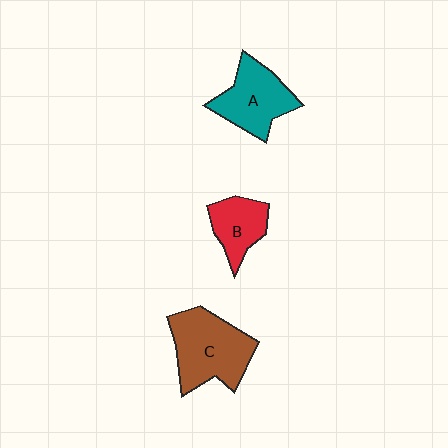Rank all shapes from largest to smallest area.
From largest to smallest: C (brown), A (teal), B (red).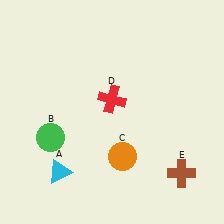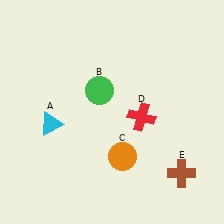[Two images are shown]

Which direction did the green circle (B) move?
The green circle (B) moved right.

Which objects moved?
The objects that moved are: the cyan triangle (A), the green circle (B), the red cross (D).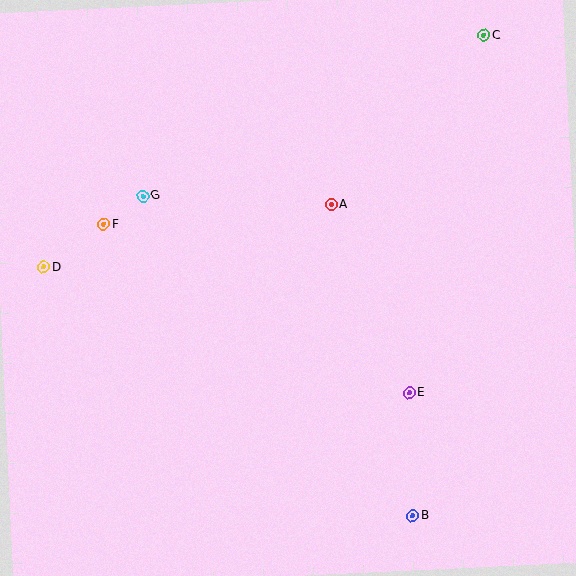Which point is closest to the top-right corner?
Point C is closest to the top-right corner.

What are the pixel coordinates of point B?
Point B is at (413, 516).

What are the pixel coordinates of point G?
Point G is at (143, 196).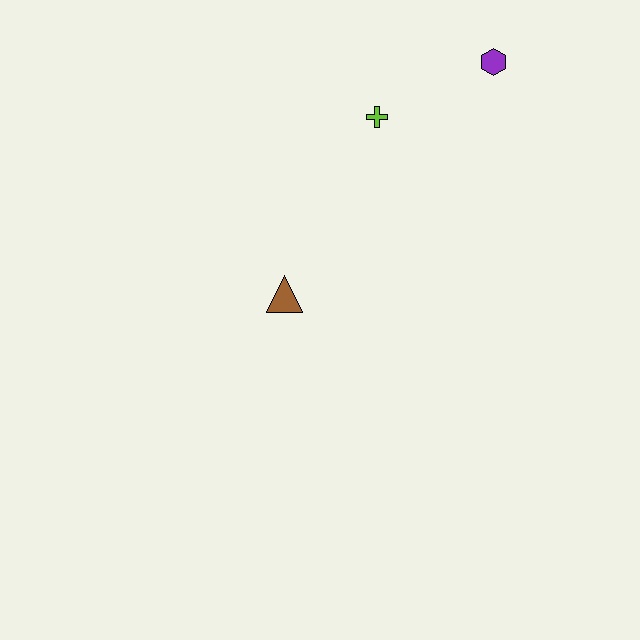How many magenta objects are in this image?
There are no magenta objects.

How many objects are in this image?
There are 3 objects.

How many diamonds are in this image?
There are no diamonds.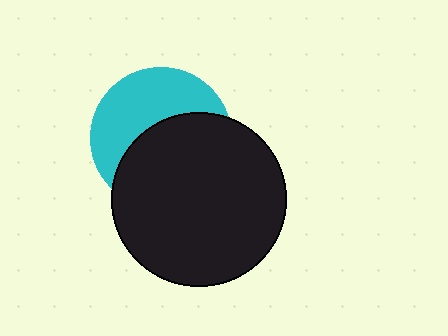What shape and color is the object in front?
The object in front is a black circle.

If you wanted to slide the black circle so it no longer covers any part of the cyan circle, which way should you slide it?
Slide it down — that is the most direct way to separate the two shapes.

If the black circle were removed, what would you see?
You would see the complete cyan circle.